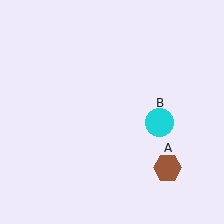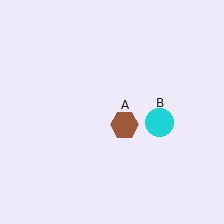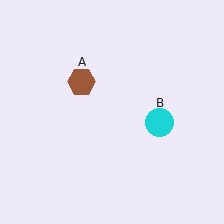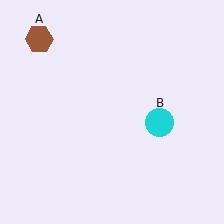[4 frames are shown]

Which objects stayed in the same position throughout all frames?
Cyan circle (object B) remained stationary.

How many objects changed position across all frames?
1 object changed position: brown hexagon (object A).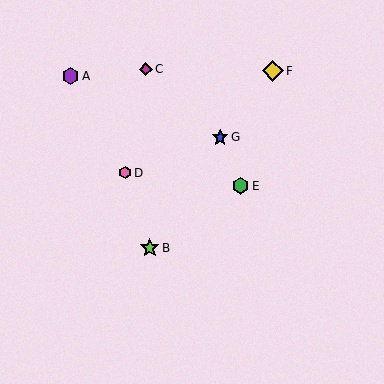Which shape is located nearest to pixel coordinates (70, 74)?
The purple hexagon (labeled A) at (70, 76) is nearest to that location.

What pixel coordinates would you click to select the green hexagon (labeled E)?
Click at (241, 186) to select the green hexagon E.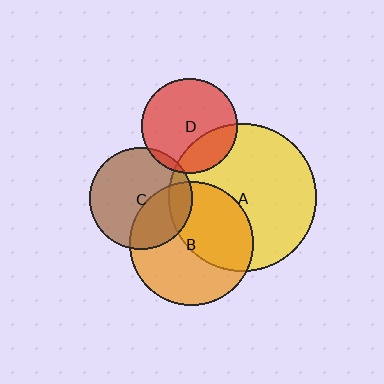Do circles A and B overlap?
Yes.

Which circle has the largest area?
Circle A (yellow).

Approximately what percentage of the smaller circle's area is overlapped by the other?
Approximately 45%.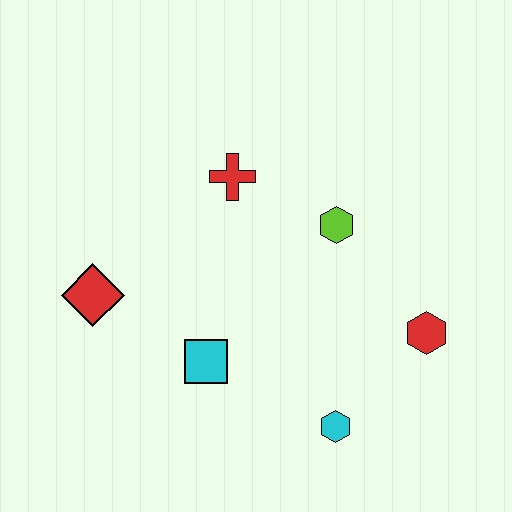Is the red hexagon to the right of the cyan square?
Yes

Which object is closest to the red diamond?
The cyan square is closest to the red diamond.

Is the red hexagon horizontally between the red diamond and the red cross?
No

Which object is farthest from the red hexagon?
The red diamond is farthest from the red hexagon.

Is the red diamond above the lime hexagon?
No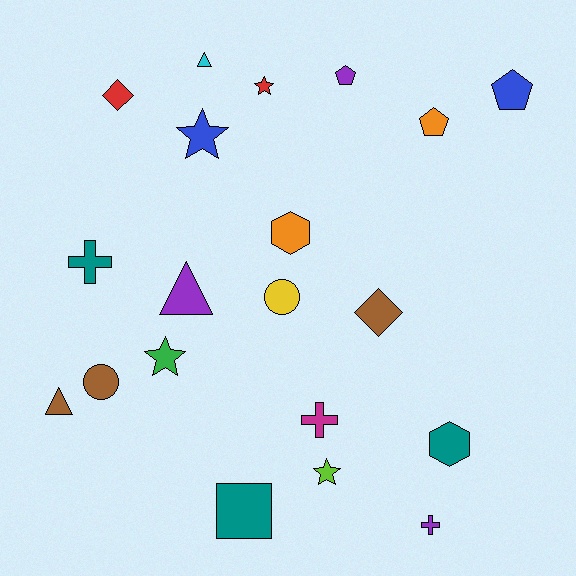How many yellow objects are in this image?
There is 1 yellow object.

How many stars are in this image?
There are 4 stars.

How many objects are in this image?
There are 20 objects.